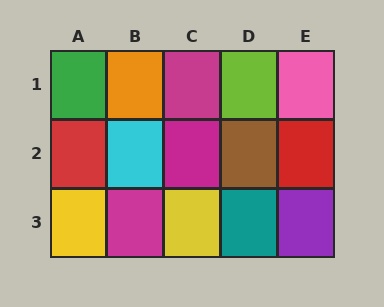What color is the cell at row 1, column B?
Orange.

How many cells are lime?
1 cell is lime.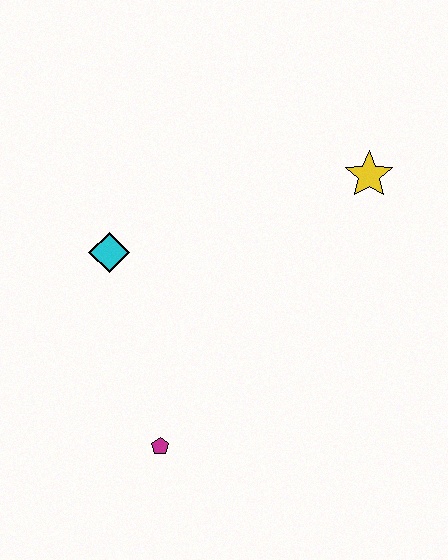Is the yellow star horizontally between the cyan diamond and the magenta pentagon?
No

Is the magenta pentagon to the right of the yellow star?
No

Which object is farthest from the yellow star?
The magenta pentagon is farthest from the yellow star.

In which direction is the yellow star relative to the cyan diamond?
The yellow star is to the right of the cyan diamond.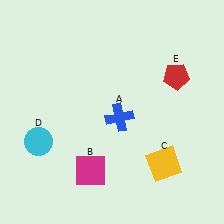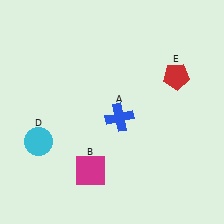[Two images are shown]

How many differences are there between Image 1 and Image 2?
There is 1 difference between the two images.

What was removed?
The yellow square (C) was removed in Image 2.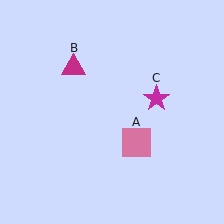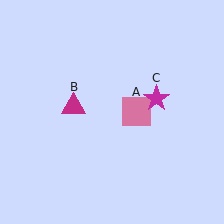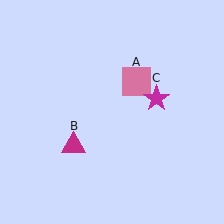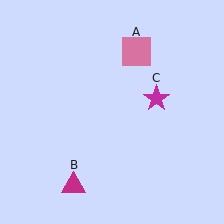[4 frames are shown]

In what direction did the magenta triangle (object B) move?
The magenta triangle (object B) moved down.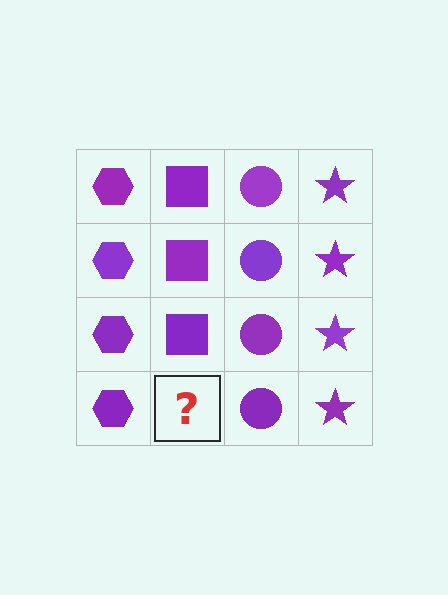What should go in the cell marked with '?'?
The missing cell should contain a purple square.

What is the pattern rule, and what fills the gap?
The rule is that each column has a consistent shape. The gap should be filled with a purple square.